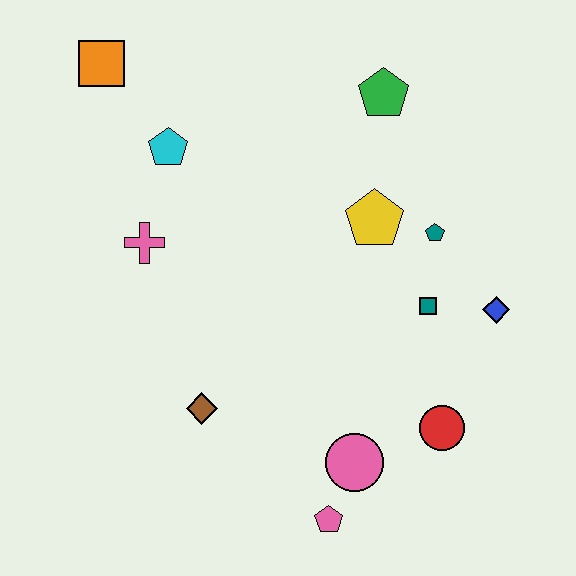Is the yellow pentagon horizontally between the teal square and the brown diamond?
Yes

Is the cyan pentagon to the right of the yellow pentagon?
No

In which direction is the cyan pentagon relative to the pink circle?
The cyan pentagon is above the pink circle.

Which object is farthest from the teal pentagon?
The orange square is farthest from the teal pentagon.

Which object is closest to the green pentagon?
The yellow pentagon is closest to the green pentagon.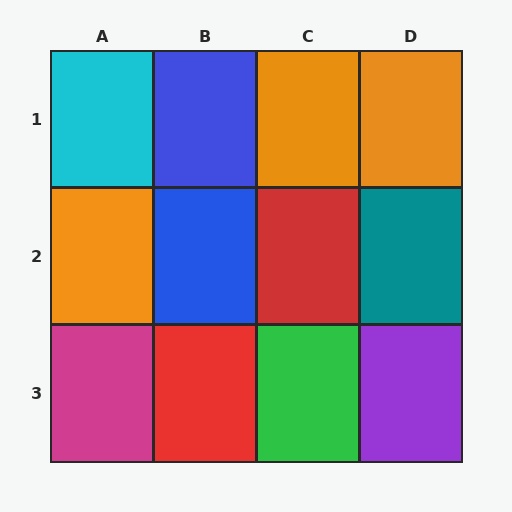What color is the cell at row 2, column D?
Teal.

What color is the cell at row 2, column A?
Orange.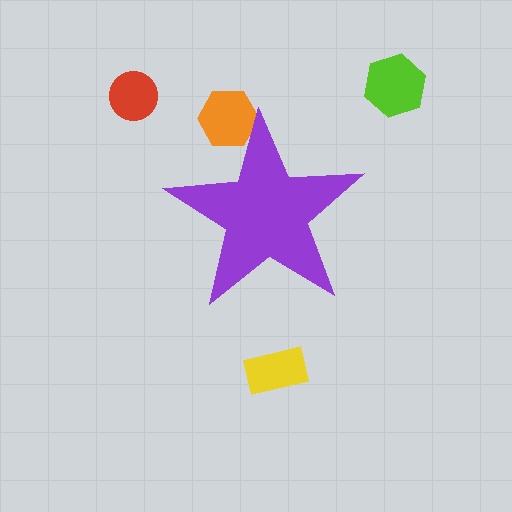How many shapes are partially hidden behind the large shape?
1 shape is partially hidden.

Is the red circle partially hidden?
No, the red circle is fully visible.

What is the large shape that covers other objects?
A purple star.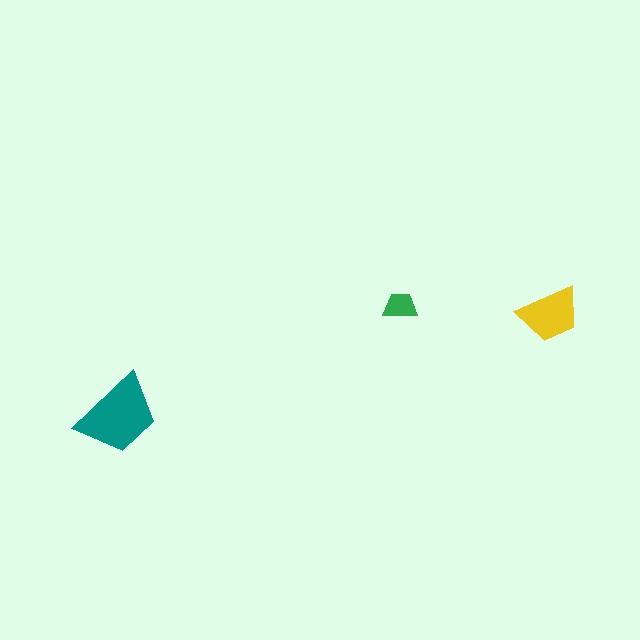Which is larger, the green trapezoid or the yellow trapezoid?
The yellow one.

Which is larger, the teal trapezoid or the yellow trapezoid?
The teal one.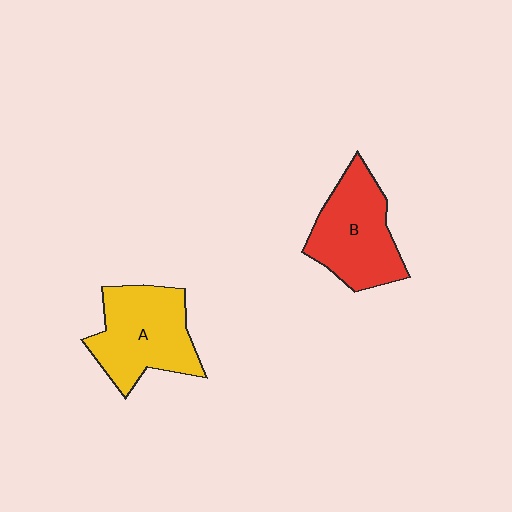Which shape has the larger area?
Shape A (yellow).